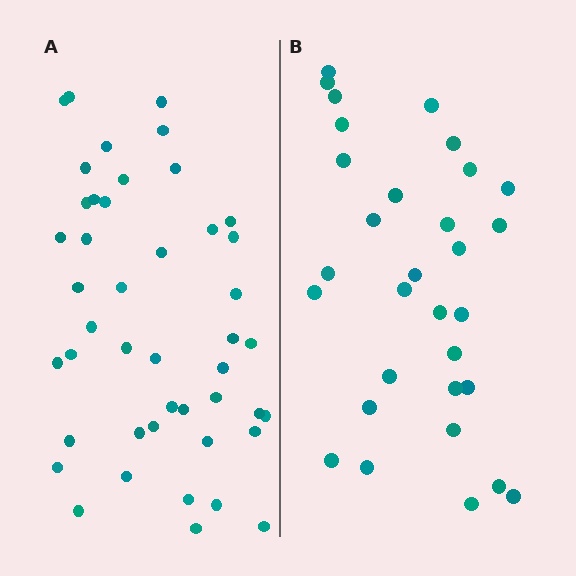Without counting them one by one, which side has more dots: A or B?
Region A (the left region) has more dots.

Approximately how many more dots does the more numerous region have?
Region A has approximately 15 more dots than region B.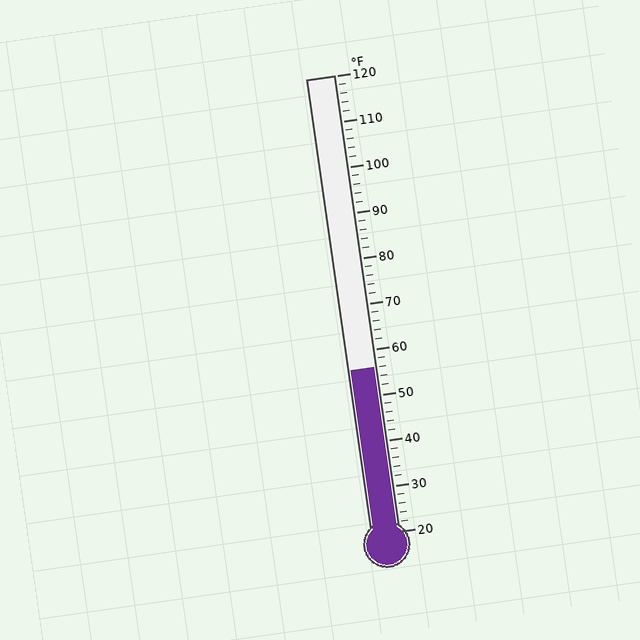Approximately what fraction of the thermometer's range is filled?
The thermometer is filled to approximately 35% of its range.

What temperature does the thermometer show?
The thermometer shows approximately 56°F.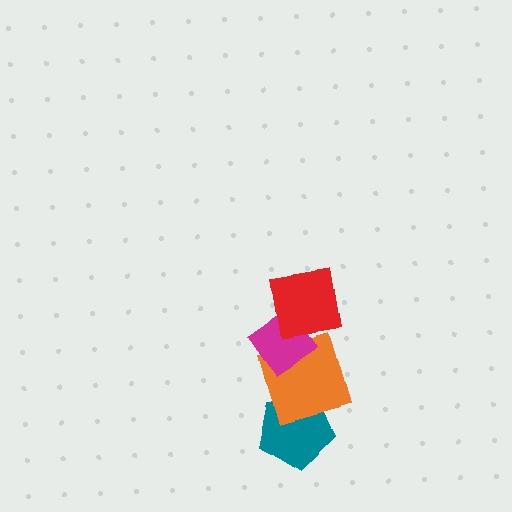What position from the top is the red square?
The red square is 1st from the top.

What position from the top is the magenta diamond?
The magenta diamond is 2nd from the top.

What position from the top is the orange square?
The orange square is 3rd from the top.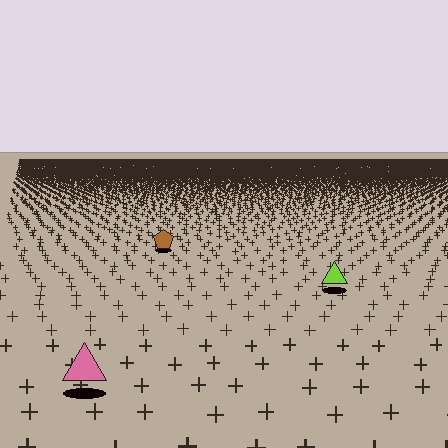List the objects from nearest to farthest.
From nearest to farthest: the pink triangle, the lime triangle, the brown pentagon.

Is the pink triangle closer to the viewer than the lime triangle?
Yes. The pink triangle is closer — you can tell from the texture gradient: the ground texture is coarser near it.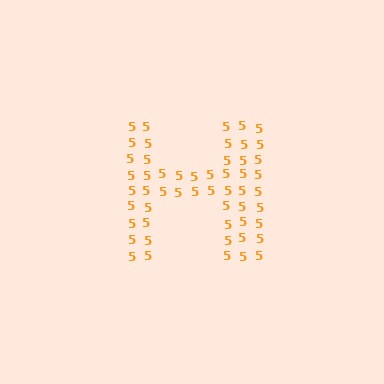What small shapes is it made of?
It is made of small digit 5's.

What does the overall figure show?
The overall figure shows the letter H.